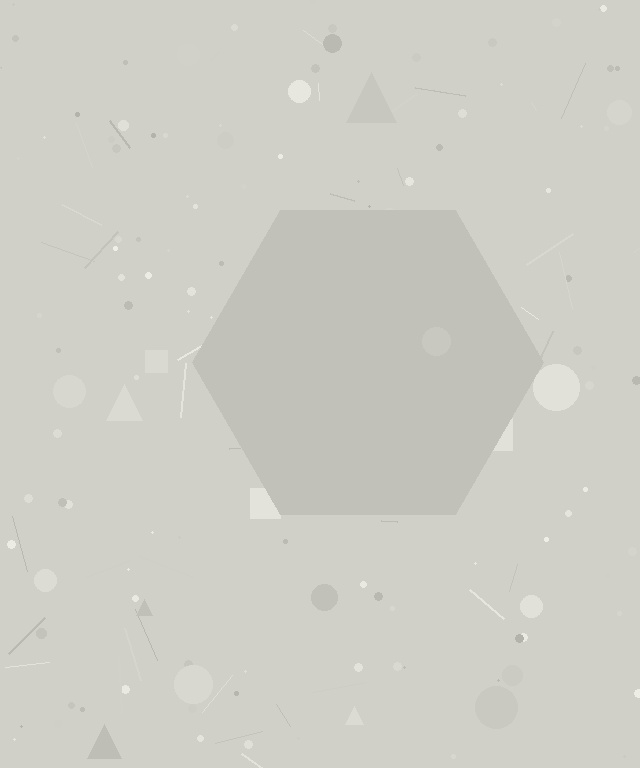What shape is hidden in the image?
A hexagon is hidden in the image.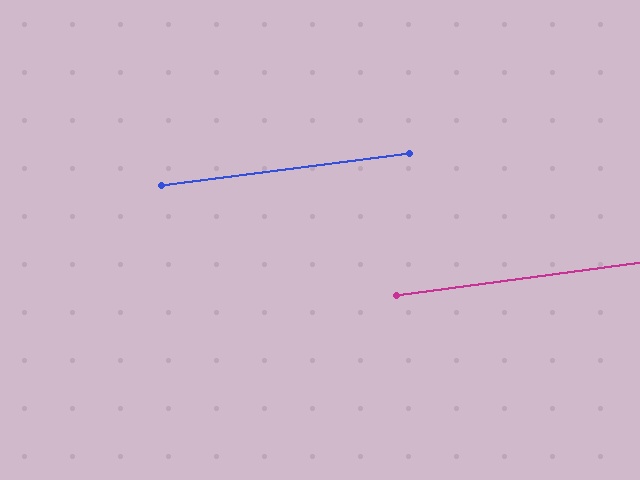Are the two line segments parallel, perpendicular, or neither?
Parallel — their directions differ by only 0.2°.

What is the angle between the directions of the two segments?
Approximately 0 degrees.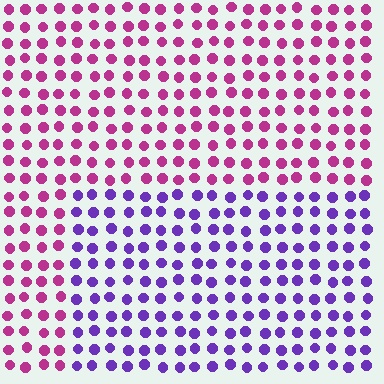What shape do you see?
I see a rectangle.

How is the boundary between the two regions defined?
The boundary is defined purely by a slight shift in hue (about 53 degrees). Spacing, size, and orientation are identical on both sides.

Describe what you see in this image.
The image is filled with small magenta elements in a uniform arrangement. A rectangle-shaped region is visible where the elements are tinted to a slightly different hue, forming a subtle color boundary.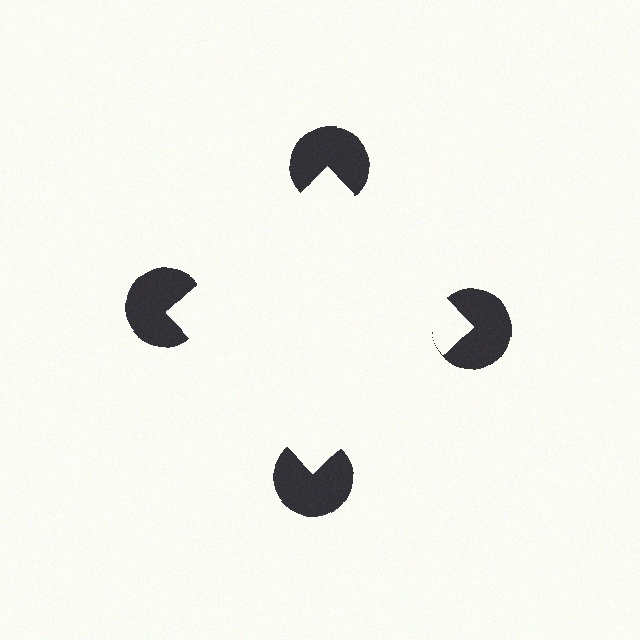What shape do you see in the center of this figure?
An illusory square — its edges are inferred from the aligned wedge cuts in the pac-man discs, not physically drawn.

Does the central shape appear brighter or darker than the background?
It typically appears slightly brighter than the background, even though no actual brightness change is drawn.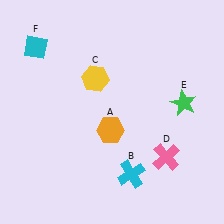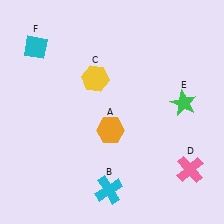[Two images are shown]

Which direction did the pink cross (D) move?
The pink cross (D) moved right.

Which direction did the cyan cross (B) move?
The cyan cross (B) moved left.